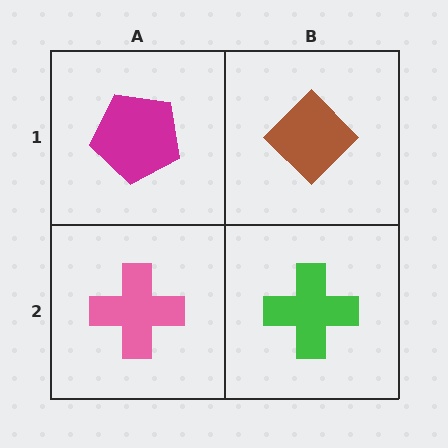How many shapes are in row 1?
2 shapes.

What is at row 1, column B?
A brown diamond.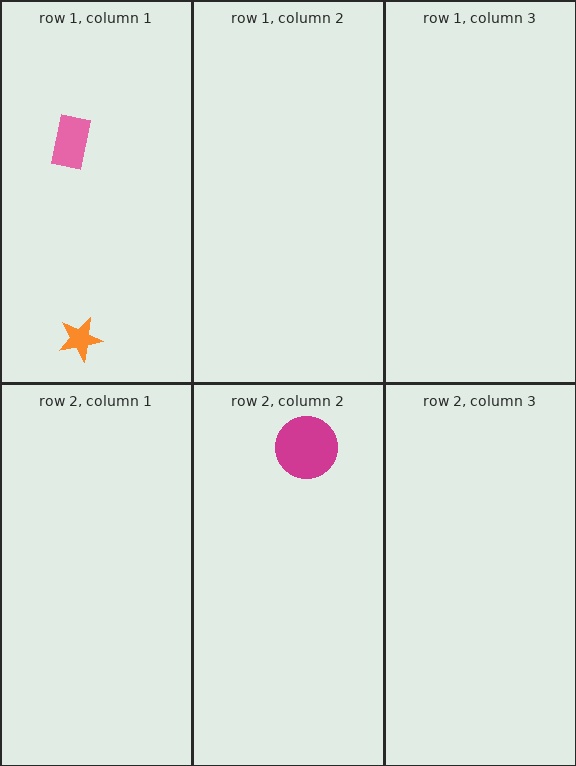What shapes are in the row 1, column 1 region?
The orange star, the pink rectangle.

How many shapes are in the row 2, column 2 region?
1.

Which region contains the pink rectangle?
The row 1, column 1 region.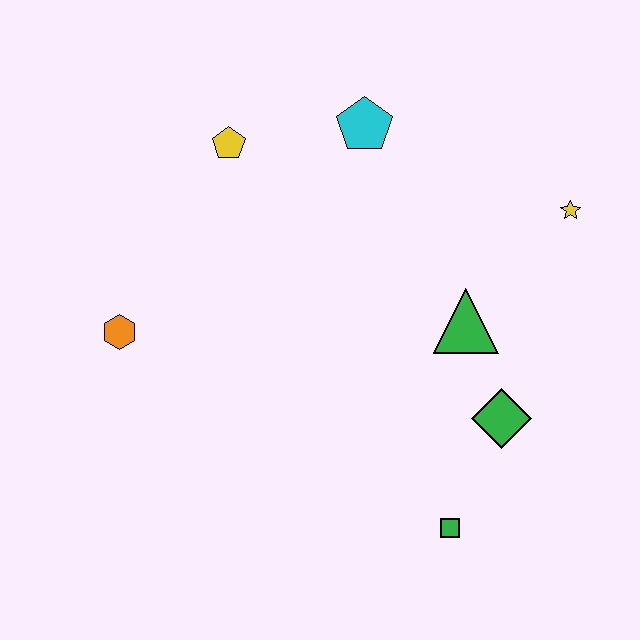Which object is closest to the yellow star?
The green triangle is closest to the yellow star.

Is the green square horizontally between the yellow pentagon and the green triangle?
Yes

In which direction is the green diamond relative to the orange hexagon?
The green diamond is to the right of the orange hexagon.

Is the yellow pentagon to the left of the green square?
Yes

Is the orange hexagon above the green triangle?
No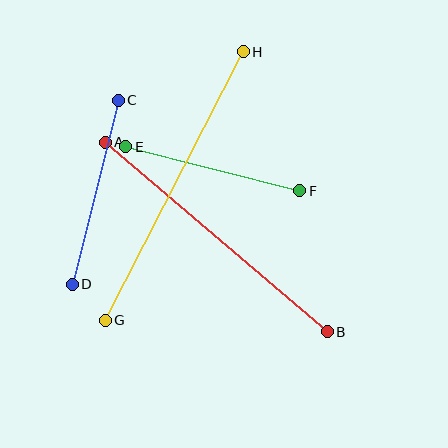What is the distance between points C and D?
The distance is approximately 190 pixels.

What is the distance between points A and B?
The distance is approximately 292 pixels.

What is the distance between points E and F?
The distance is approximately 179 pixels.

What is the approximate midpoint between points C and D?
The midpoint is at approximately (95, 192) pixels.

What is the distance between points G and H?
The distance is approximately 302 pixels.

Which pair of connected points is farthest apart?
Points G and H are farthest apart.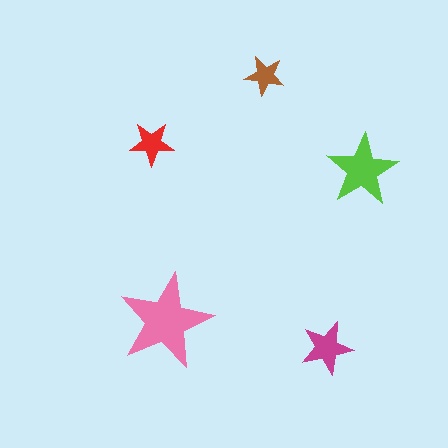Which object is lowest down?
The magenta star is bottommost.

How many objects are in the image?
There are 5 objects in the image.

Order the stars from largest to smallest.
the pink one, the lime one, the magenta one, the red one, the brown one.